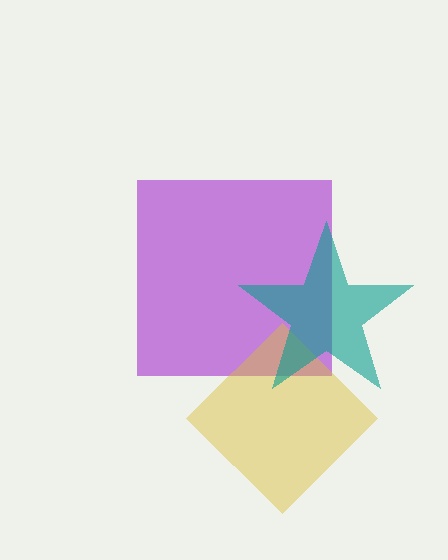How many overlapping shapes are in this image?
There are 3 overlapping shapes in the image.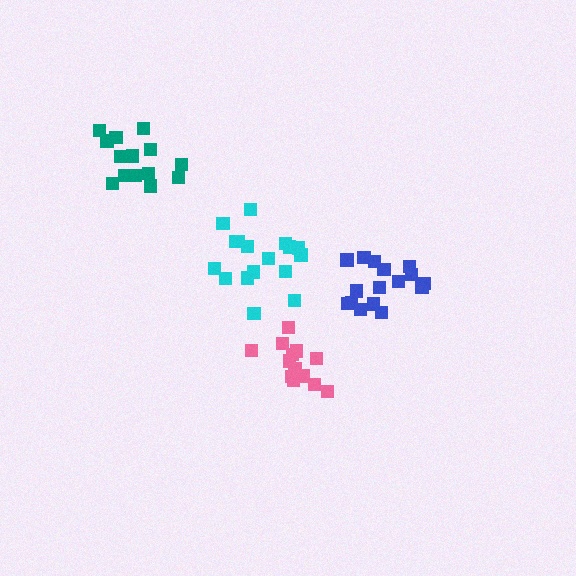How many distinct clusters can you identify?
There are 4 distinct clusters.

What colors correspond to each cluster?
The clusters are colored: pink, blue, teal, cyan.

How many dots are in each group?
Group 1: 14 dots, Group 2: 16 dots, Group 3: 14 dots, Group 4: 17 dots (61 total).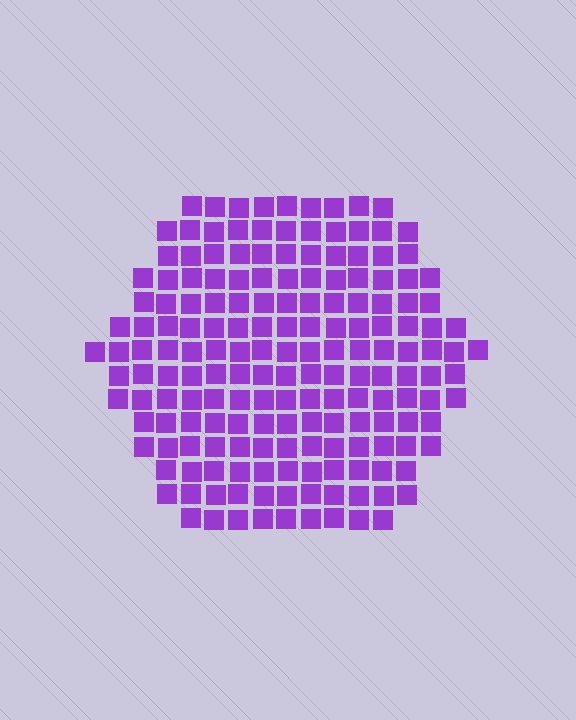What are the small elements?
The small elements are squares.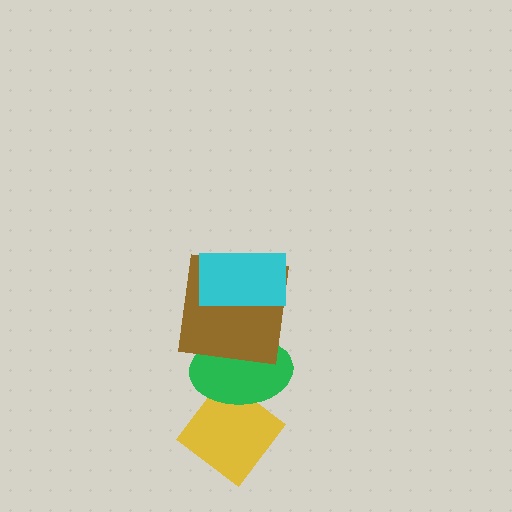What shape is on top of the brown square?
The cyan rectangle is on top of the brown square.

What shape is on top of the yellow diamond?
The green ellipse is on top of the yellow diamond.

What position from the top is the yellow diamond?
The yellow diamond is 4th from the top.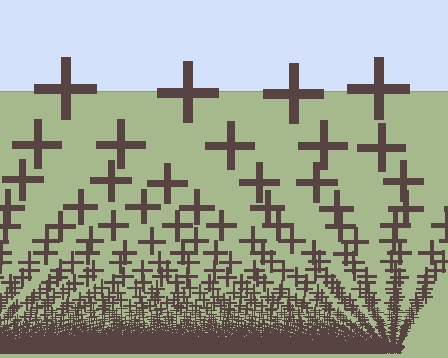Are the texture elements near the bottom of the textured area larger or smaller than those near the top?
Smaller. The gradient is inverted — elements near the bottom are smaller and denser.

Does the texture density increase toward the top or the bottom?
Density increases toward the bottom.